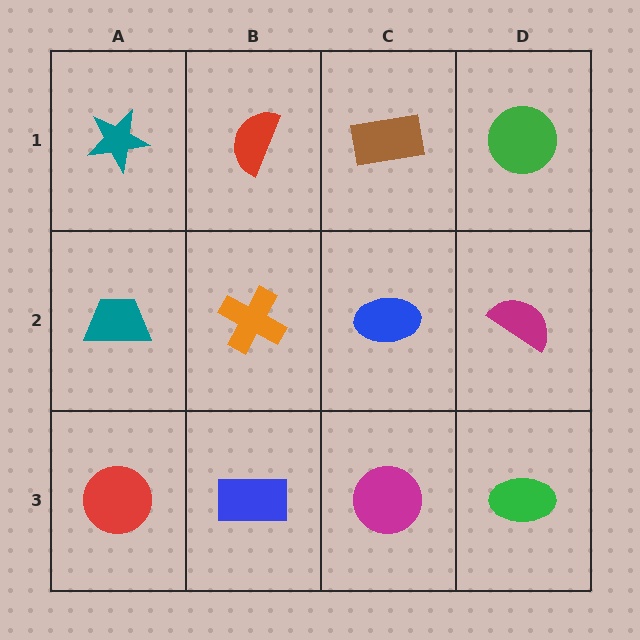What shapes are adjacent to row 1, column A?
A teal trapezoid (row 2, column A), a red semicircle (row 1, column B).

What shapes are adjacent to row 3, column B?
An orange cross (row 2, column B), a red circle (row 3, column A), a magenta circle (row 3, column C).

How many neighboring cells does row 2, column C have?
4.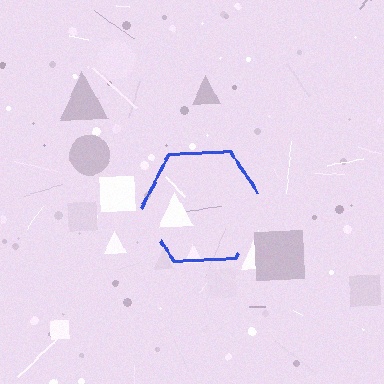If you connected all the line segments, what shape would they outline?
They would outline a hexagon.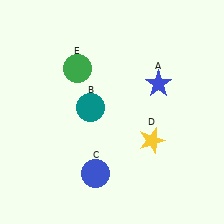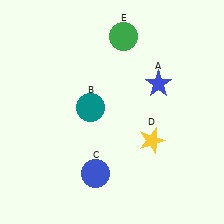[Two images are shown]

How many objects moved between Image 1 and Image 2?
1 object moved between the two images.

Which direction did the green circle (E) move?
The green circle (E) moved right.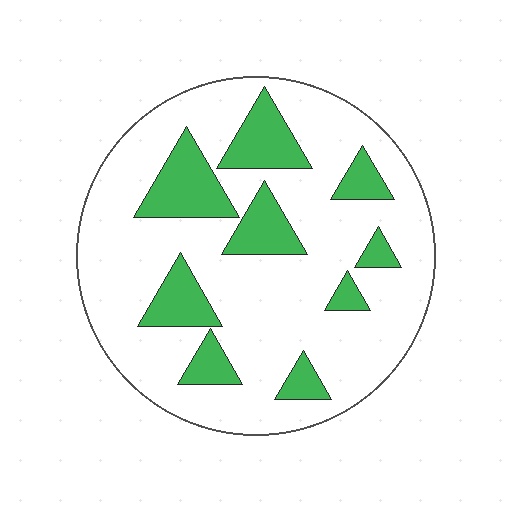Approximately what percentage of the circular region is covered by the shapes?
Approximately 20%.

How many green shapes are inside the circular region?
9.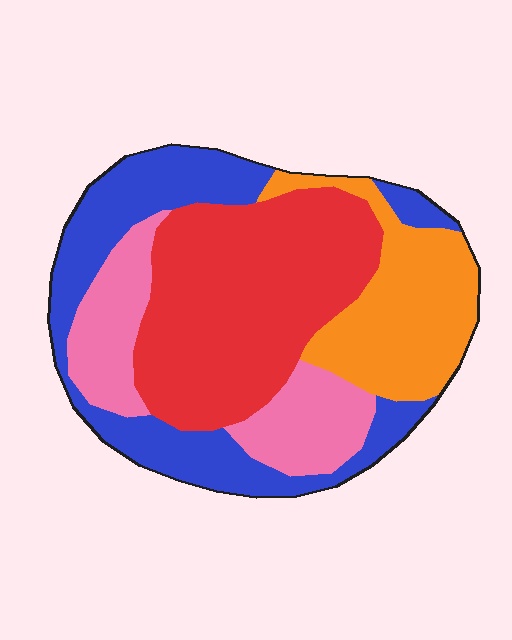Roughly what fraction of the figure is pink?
Pink covers 18% of the figure.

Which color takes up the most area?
Red, at roughly 35%.